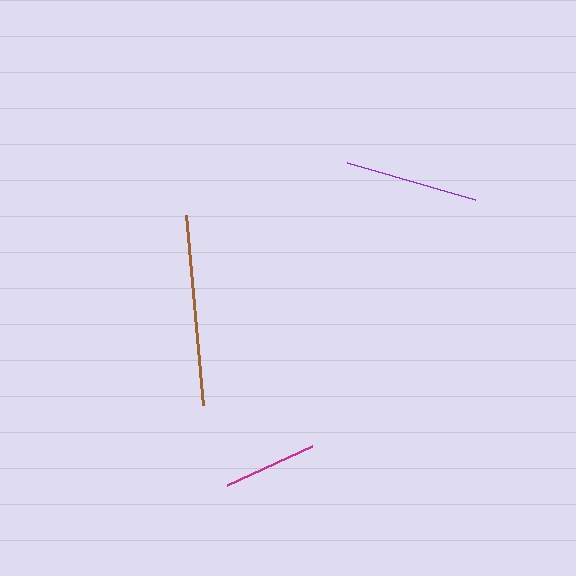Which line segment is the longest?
The brown line is the longest at approximately 191 pixels.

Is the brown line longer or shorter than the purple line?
The brown line is longer than the purple line.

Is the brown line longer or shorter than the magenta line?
The brown line is longer than the magenta line.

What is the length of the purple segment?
The purple segment is approximately 134 pixels long.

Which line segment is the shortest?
The magenta line is the shortest at approximately 93 pixels.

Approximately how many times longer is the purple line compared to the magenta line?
The purple line is approximately 1.4 times the length of the magenta line.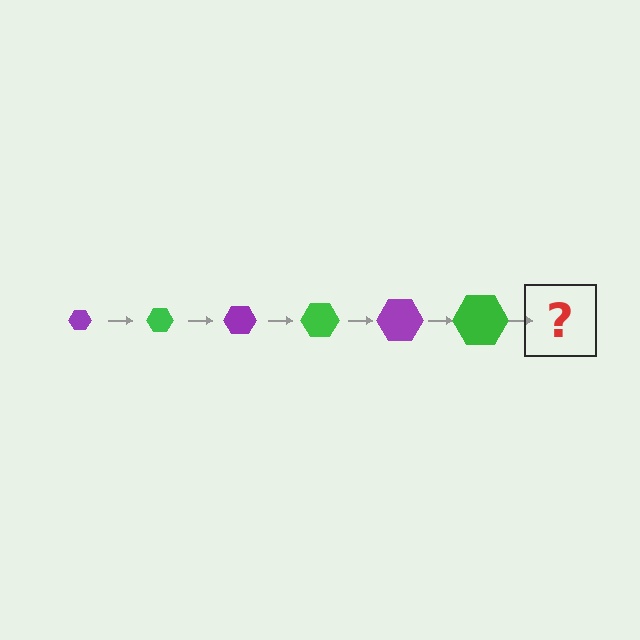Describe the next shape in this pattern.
It should be a purple hexagon, larger than the previous one.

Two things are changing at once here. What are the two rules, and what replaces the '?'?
The two rules are that the hexagon grows larger each step and the color cycles through purple and green. The '?' should be a purple hexagon, larger than the previous one.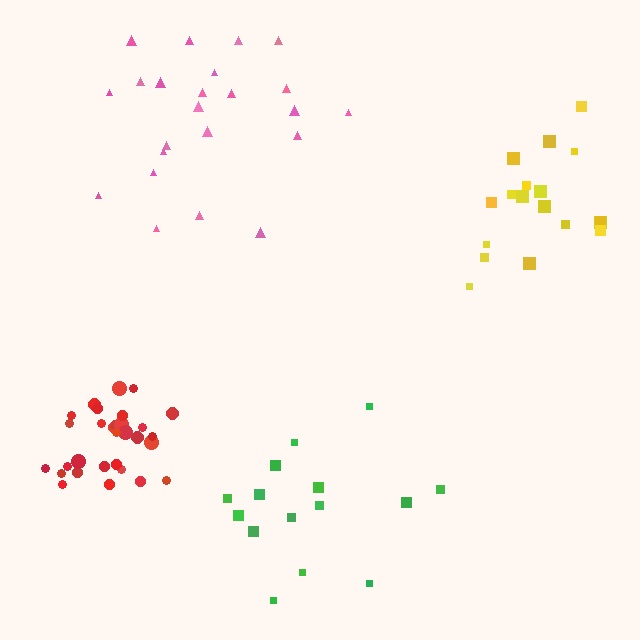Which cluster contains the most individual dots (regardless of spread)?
Red (30).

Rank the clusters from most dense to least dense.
red, yellow, pink, green.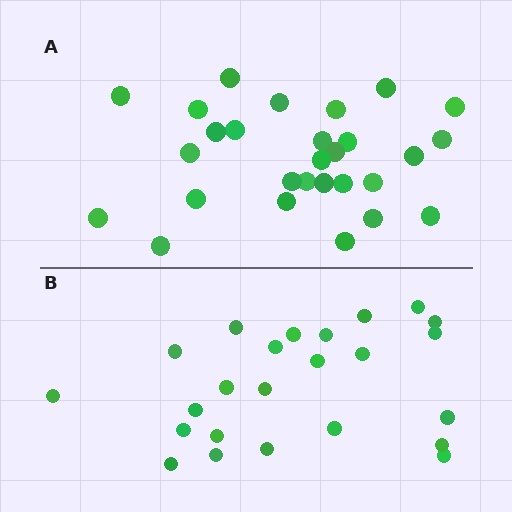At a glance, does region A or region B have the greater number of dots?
Region A (the top region) has more dots.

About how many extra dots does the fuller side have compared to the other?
Region A has about 4 more dots than region B.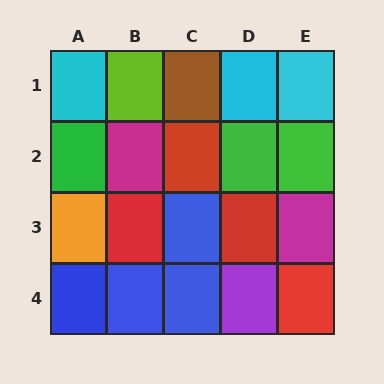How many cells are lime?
1 cell is lime.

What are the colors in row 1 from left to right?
Cyan, lime, brown, cyan, cyan.